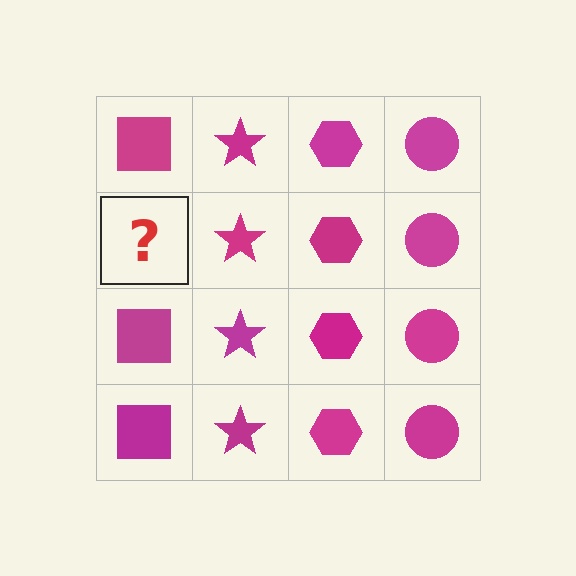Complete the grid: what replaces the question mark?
The question mark should be replaced with a magenta square.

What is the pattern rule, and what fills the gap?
The rule is that each column has a consistent shape. The gap should be filled with a magenta square.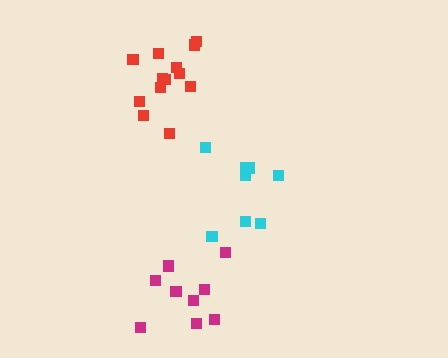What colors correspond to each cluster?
The clusters are colored: red, magenta, cyan.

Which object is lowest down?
The magenta cluster is bottommost.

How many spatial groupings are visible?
There are 3 spatial groupings.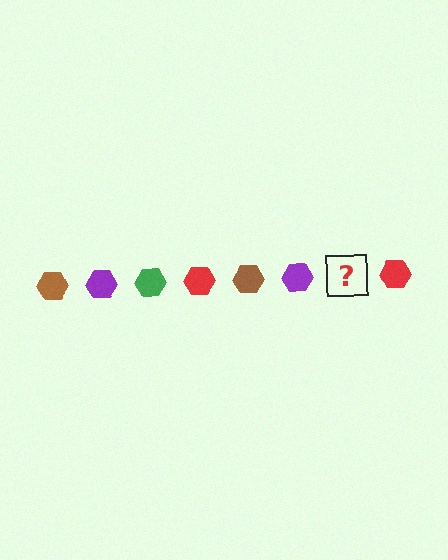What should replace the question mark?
The question mark should be replaced with a green hexagon.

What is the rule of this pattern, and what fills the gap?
The rule is that the pattern cycles through brown, purple, green, red hexagons. The gap should be filled with a green hexagon.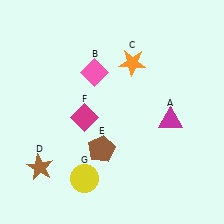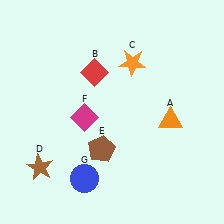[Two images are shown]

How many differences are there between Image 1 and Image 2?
There are 3 differences between the two images.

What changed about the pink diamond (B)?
In Image 1, B is pink. In Image 2, it changed to red.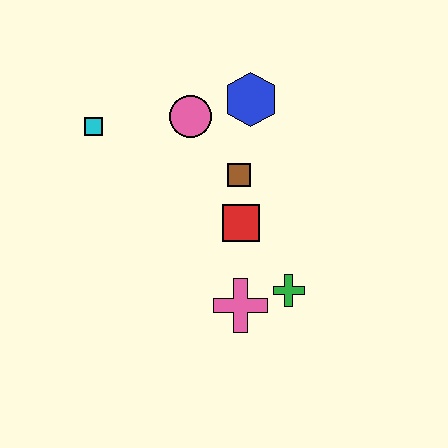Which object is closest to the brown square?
The red square is closest to the brown square.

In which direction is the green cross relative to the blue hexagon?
The green cross is below the blue hexagon.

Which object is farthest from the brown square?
The cyan square is farthest from the brown square.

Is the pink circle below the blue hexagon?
Yes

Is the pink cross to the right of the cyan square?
Yes